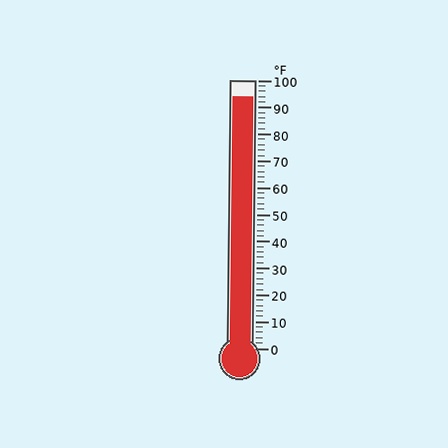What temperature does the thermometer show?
The thermometer shows approximately 94°F.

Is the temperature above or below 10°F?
The temperature is above 10°F.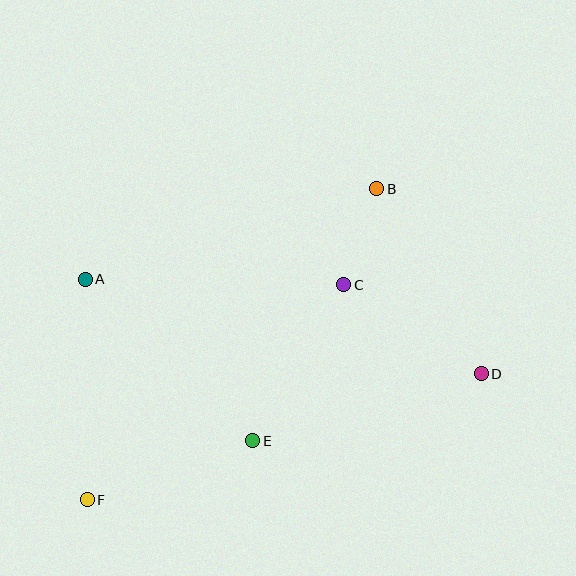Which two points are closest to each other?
Points B and C are closest to each other.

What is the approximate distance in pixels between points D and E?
The distance between D and E is approximately 238 pixels.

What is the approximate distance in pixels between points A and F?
The distance between A and F is approximately 220 pixels.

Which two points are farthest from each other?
Points B and F are farthest from each other.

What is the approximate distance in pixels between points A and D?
The distance between A and D is approximately 407 pixels.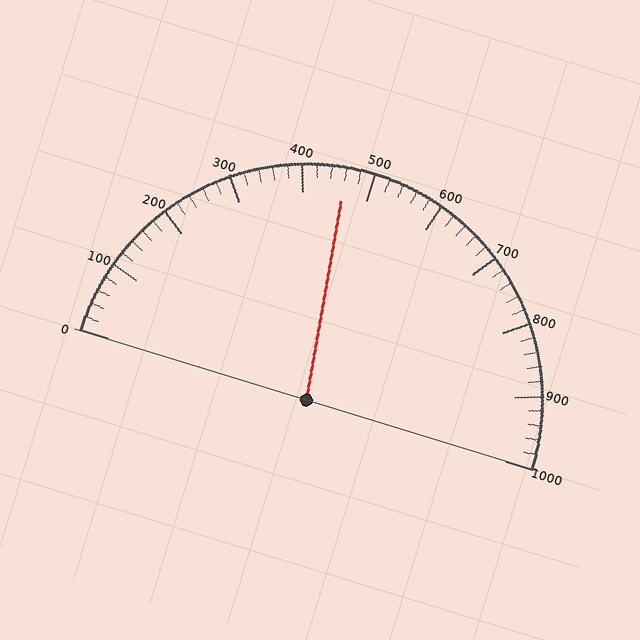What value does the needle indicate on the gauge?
The needle indicates approximately 460.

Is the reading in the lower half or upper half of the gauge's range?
The reading is in the lower half of the range (0 to 1000).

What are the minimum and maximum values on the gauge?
The gauge ranges from 0 to 1000.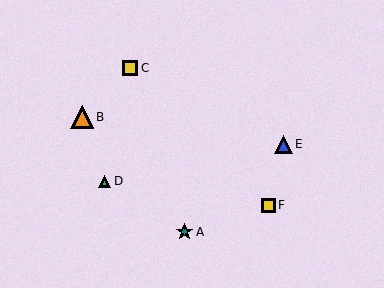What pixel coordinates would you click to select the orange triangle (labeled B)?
Click at (82, 117) to select the orange triangle B.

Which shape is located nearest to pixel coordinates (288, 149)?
The blue triangle (labeled E) at (284, 144) is nearest to that location.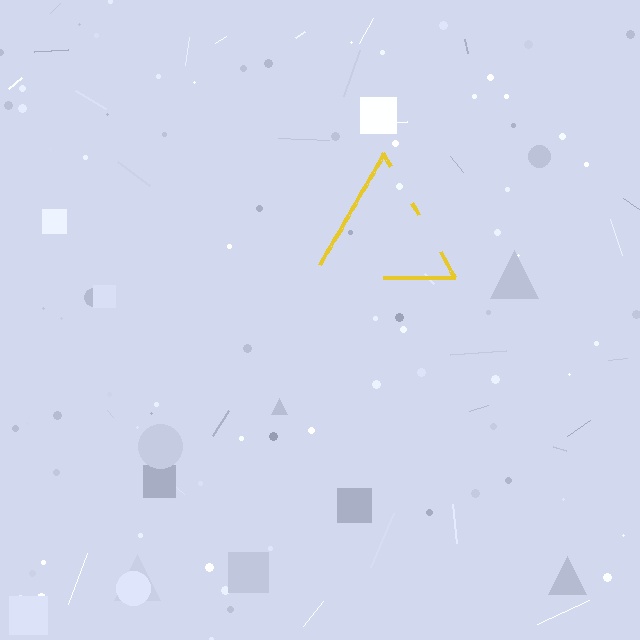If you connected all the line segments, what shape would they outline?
They would outline a triangle.